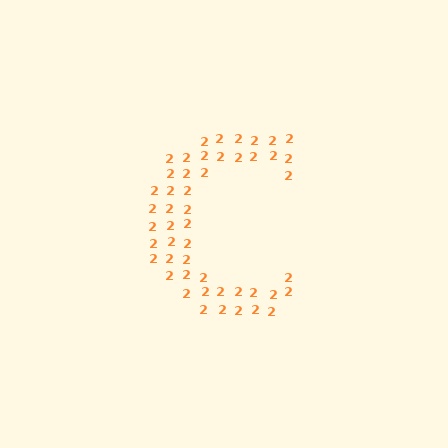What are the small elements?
The small elements are digit 2's.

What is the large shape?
The large shape is the letter C.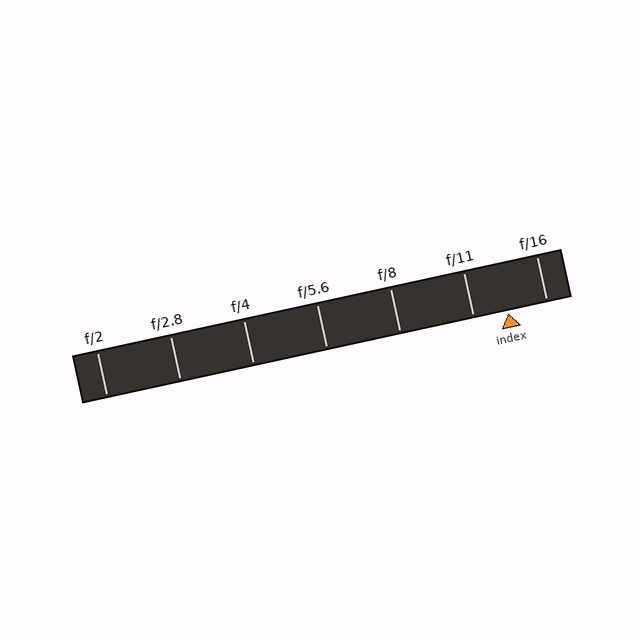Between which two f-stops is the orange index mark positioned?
The index mark is between f/11 and f/16.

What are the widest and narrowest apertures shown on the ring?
The widest aperture shown is f/2 and the narrowest is f/16.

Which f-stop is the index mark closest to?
The index mark is closest to f/11.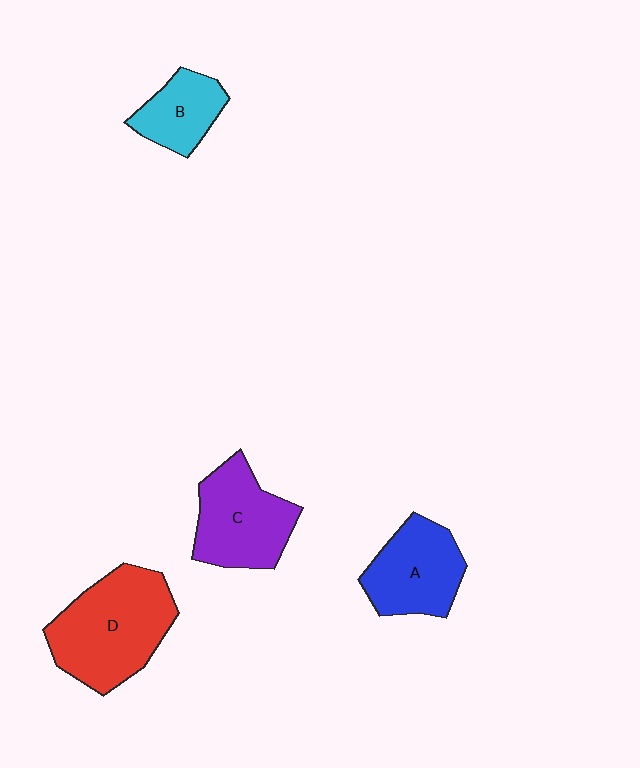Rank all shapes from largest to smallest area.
From largest to smallest: D (red), C (purple), A (blue), B (cyan).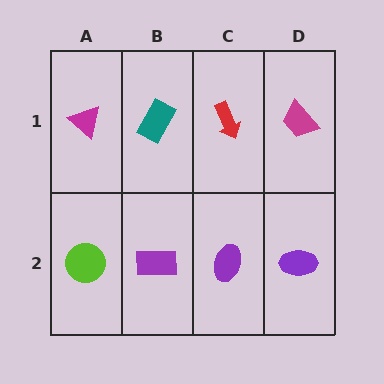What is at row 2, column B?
A purple rectangle.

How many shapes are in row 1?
4 shapes.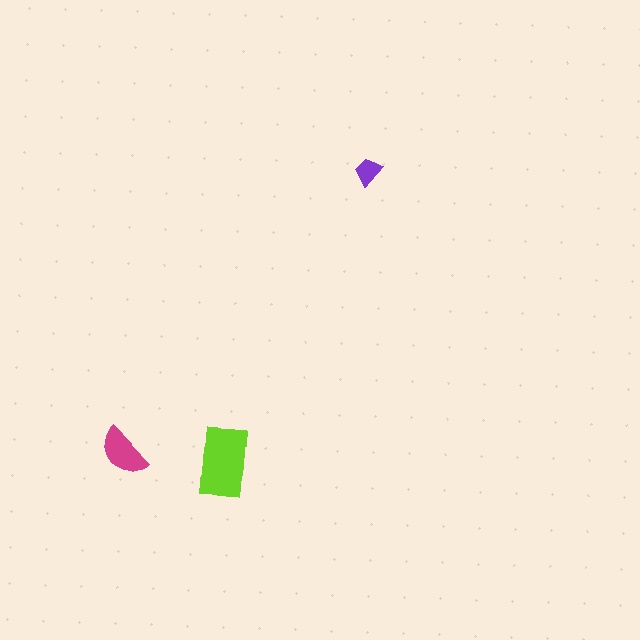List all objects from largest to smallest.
The lime rectangle, the magenta semicircle, the purple trapezoid.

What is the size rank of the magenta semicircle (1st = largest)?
2nd.